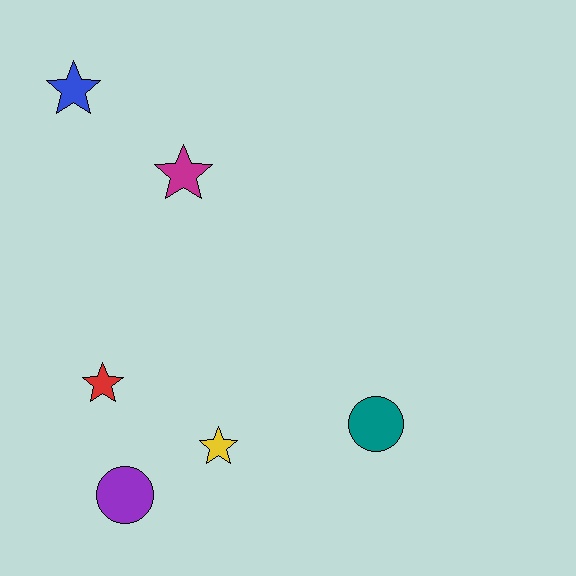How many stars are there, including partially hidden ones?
There are 4 stars.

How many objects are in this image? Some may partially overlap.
There are 6 objects.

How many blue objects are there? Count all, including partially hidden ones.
There is 1 blue object.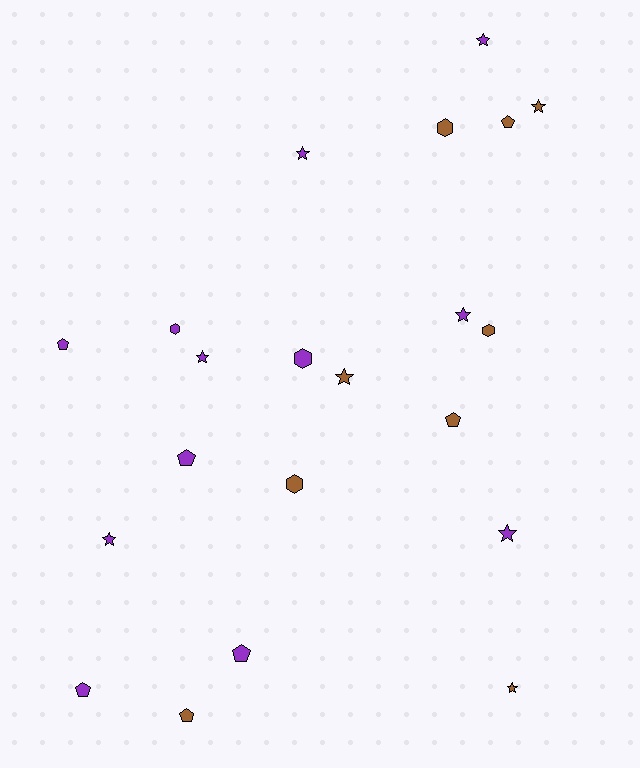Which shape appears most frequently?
Star, with 9 objects.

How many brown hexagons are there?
There are 3 brown hexagons.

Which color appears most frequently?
Purple, with 12 objects.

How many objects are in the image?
There are 21 objects.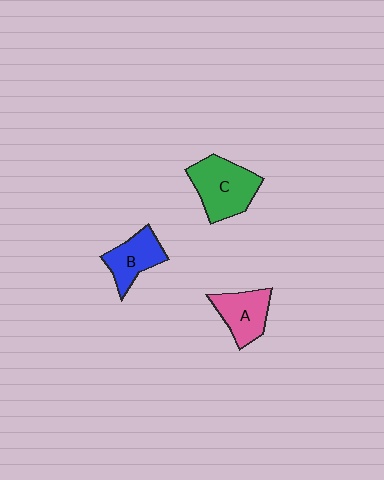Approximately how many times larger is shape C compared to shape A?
Approximately 1.4 times.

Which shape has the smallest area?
Shape B (blue).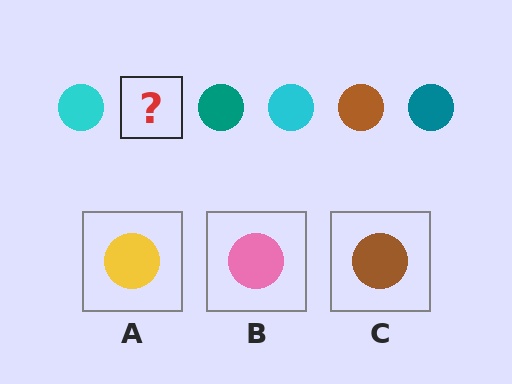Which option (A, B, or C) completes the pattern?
C.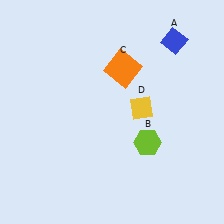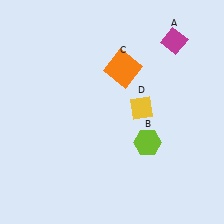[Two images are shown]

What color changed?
The diamond (A) changed from blue in Image 1 to magenta in Image 2.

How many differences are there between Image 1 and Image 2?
There is 1 difference between the two images.